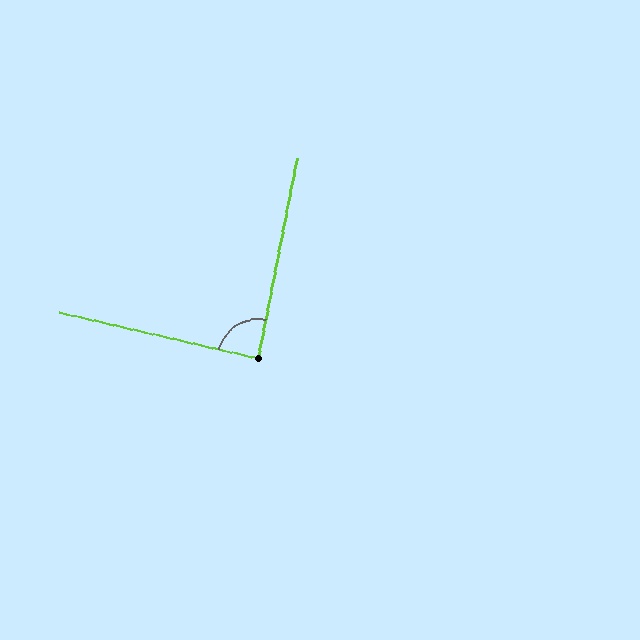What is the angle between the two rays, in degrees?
Approximately 88 degrees.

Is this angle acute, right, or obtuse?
It is approximately a right angle.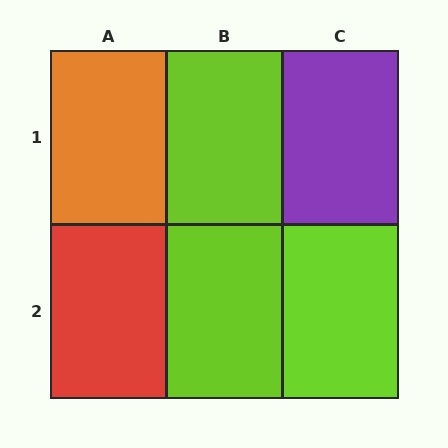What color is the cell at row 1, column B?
Lime.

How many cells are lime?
3 cells are lime.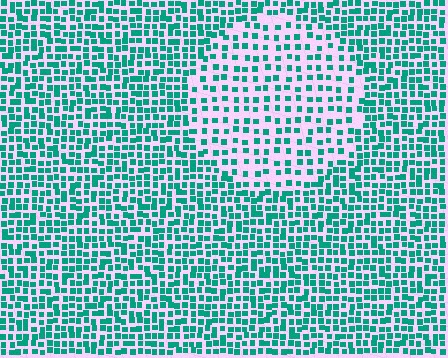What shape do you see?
I see a circle.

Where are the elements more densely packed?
The elements are more densely packed outside the circle boundary.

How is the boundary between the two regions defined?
The boundary is defined by a change in element density (approximately 1.9x ratio). All elements are the same color, size, and shape.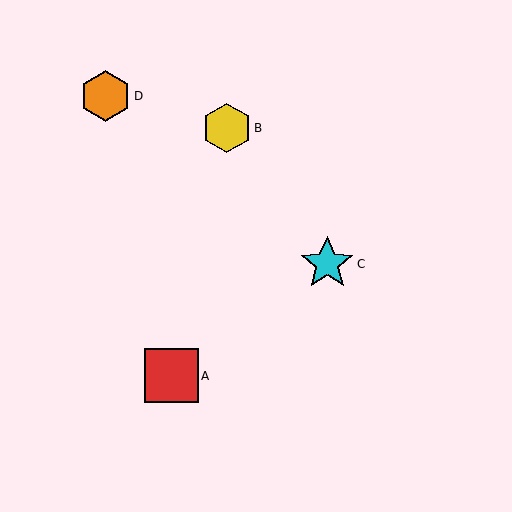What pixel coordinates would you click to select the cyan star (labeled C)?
Click at (327, 264) to select the cyan star C.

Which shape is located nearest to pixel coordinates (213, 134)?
The yellow hexagon (labeled B) at (227, 128) is nearest to that location.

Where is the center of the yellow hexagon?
The center of the yellow hexagon is at (227, 128).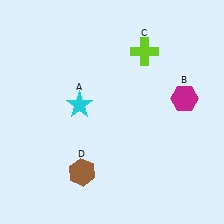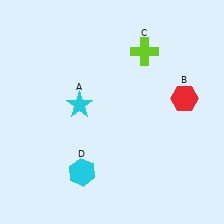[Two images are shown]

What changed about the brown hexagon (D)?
In Image 1, D is brown. In Image 2, it changed to cyan.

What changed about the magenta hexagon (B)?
In Image 1, B is magenta. In Image 2, it changed to red.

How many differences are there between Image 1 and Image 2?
There are 2 differences between the two images.